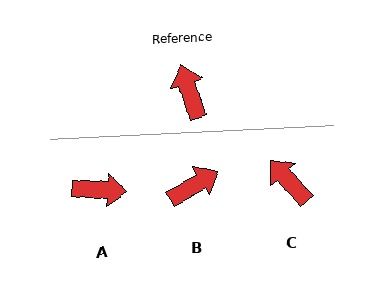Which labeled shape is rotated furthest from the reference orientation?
A, about 111 degrees away.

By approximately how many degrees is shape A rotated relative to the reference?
Approximately 111 degrees clockwise.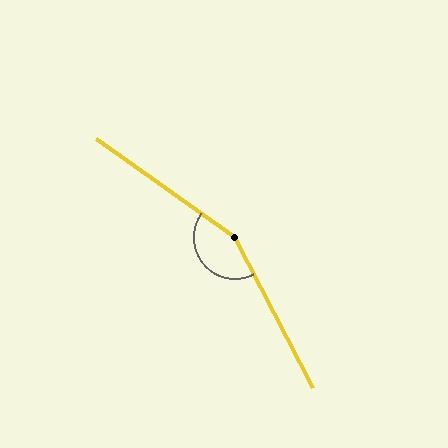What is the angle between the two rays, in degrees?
Approximately 153 degrees.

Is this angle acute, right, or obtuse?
It is obtuse.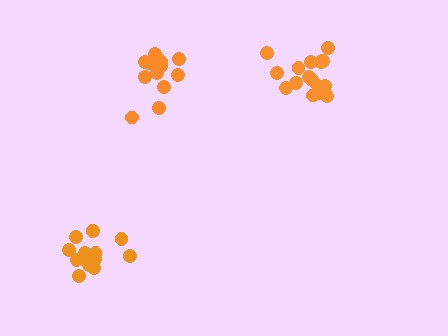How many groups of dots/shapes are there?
There are 3 groups.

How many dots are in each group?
Group 1: 14 dots, Group 2: 14 dots, Group 3: 18 dots (46 total).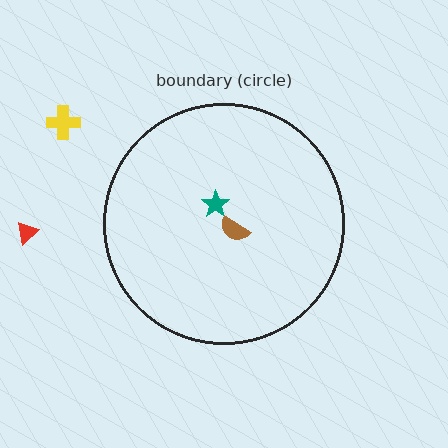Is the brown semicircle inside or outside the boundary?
Inside.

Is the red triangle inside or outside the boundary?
Outside.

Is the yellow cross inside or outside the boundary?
Outside.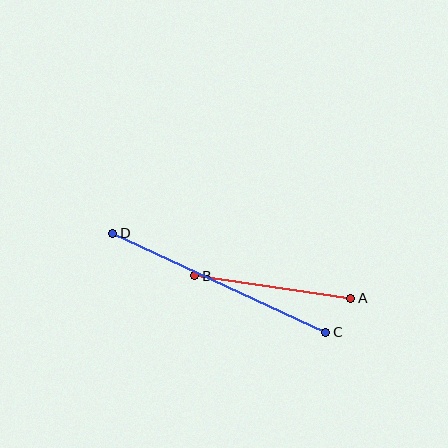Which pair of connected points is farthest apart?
Points C and D are farthest apart.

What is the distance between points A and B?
The distance is approximately 158 pixels.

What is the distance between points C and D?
The distance is approximately 235 pixels.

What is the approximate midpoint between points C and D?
The midpoint is at approximately (219, 283) pixels.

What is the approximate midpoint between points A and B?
The midpoint is at approximately (273, 287) pixels.